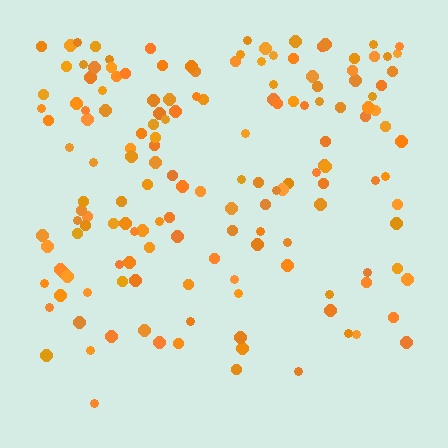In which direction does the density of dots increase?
From bottom to top, with the top side densest.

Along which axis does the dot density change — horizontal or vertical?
Vertical.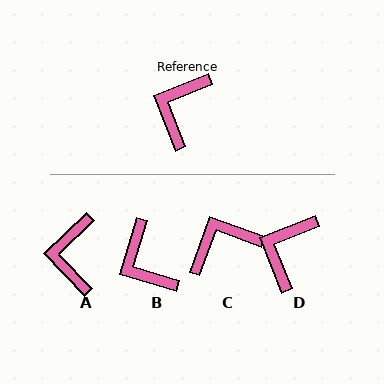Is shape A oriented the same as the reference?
No, it is off by about 22 degrees.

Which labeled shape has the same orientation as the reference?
D.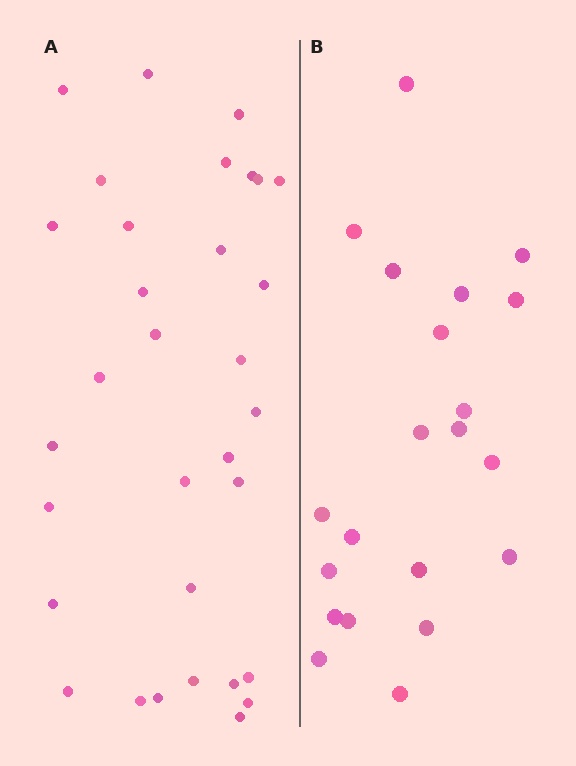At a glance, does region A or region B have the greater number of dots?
Region A (the left region) has more dots.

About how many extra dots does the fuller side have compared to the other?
Region A has roughly 12 or so more dots than region B.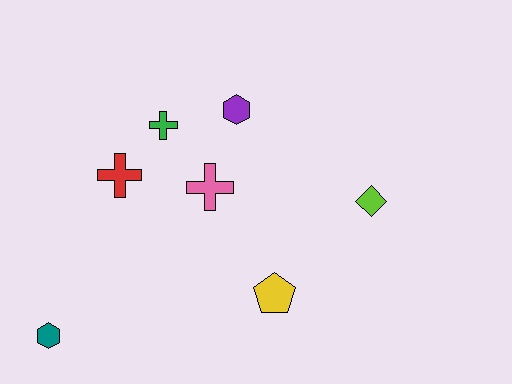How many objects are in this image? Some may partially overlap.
There are 7 objects.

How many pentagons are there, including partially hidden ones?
There is 1 pentagon.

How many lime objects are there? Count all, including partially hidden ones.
There is 1 lime object.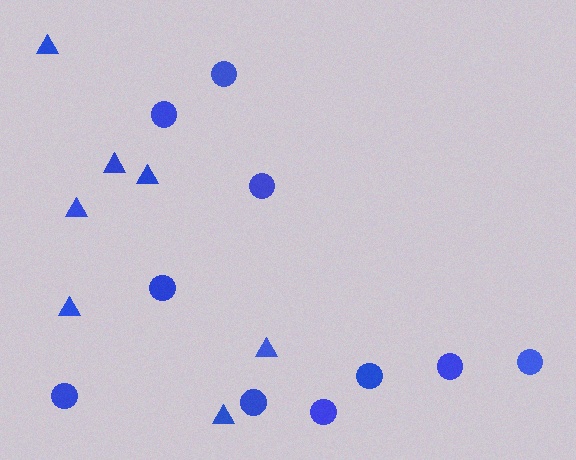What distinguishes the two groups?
There are 2 groups: one group of circles (10) and one group of triangles (7).